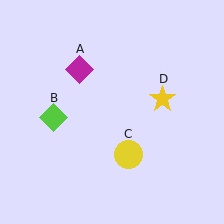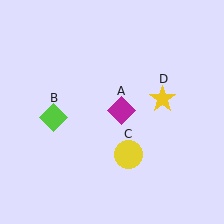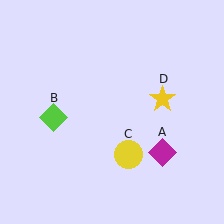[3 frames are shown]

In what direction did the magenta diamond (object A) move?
The magenta diamond (object A) moved down and to the right.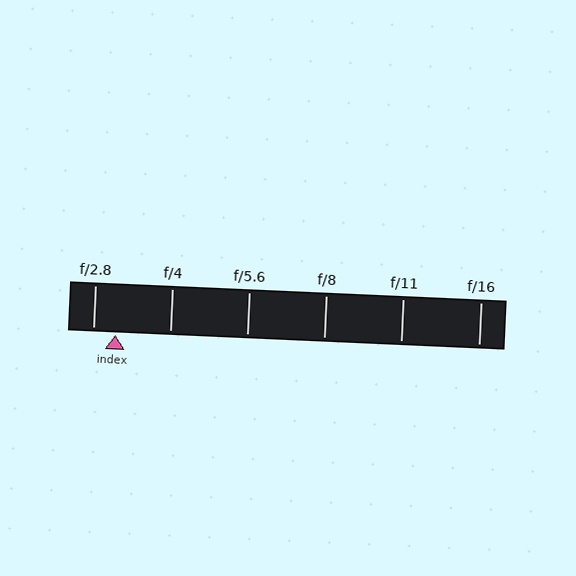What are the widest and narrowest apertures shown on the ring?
The widest aperture shown is f/2.8 and the narrowest is f/16.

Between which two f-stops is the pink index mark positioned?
The index mark is between f/2.8 and f/4.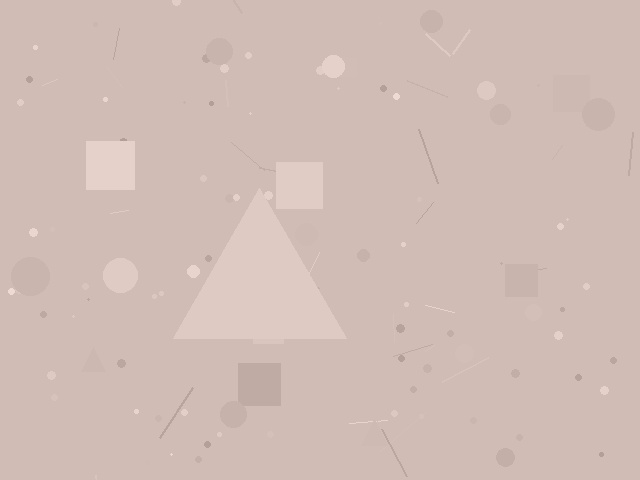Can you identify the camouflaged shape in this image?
The camouflaged shape is a triangle.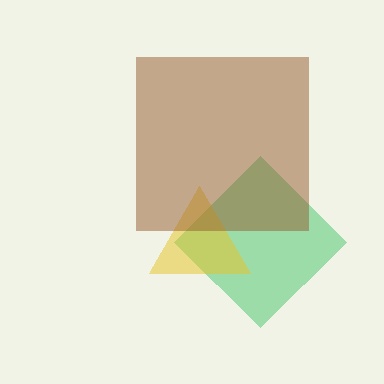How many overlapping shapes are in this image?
There are 3 overlapping shapes in the image.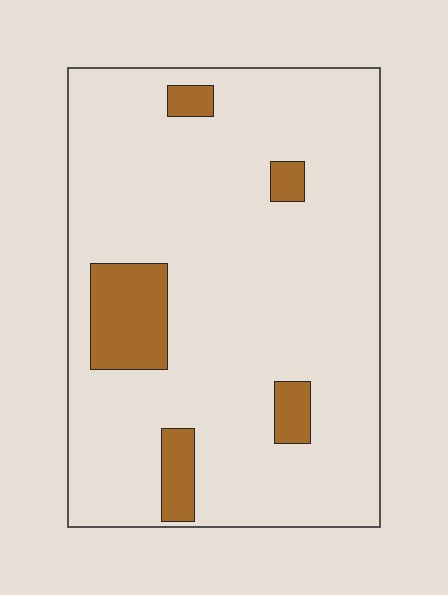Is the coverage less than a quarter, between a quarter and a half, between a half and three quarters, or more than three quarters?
Less than a quarter.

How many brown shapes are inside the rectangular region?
5.